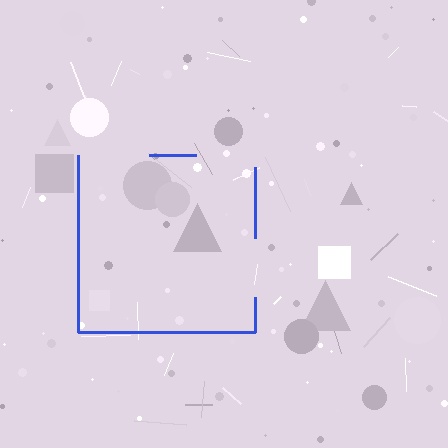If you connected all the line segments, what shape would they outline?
They would outline a square.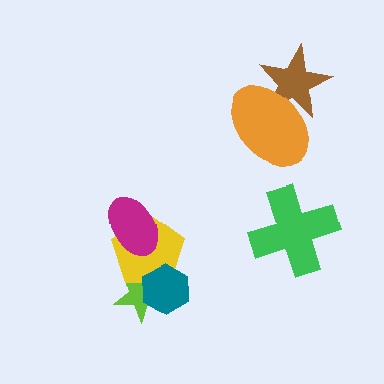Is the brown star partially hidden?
Yes, it is partially covered by another shape.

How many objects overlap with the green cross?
0 objects overlap with the green cross.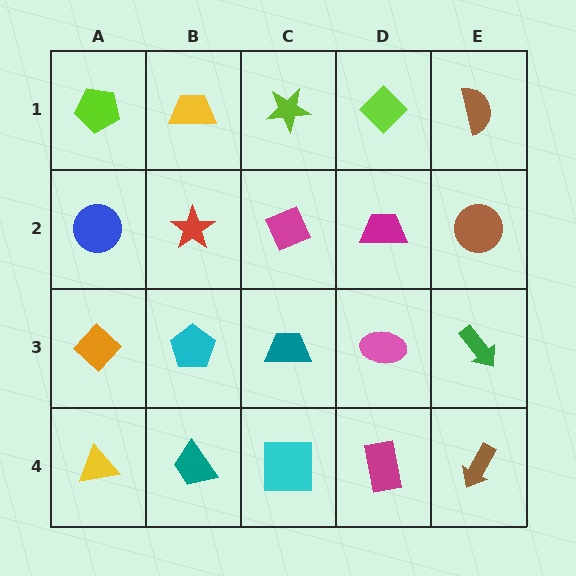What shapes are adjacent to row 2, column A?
A lime pentagon (row 1, column A), an orange diamond (row 3, column A), a red star (row 2, column B).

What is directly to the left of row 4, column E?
A magenta rectangle.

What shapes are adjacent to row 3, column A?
A blue circle (row 2, column A), a yellow triangle (row 4, column A), a cyan pentagon (row 3, column B).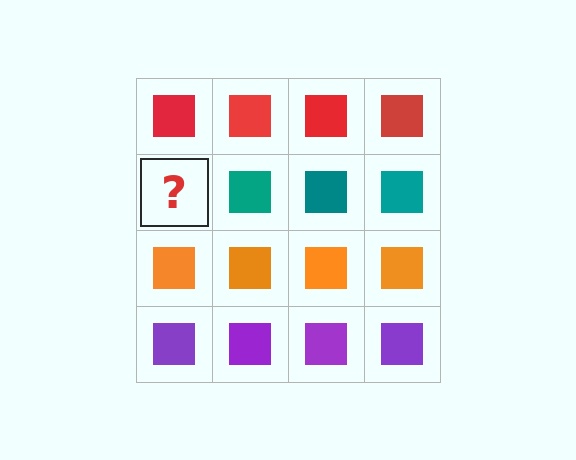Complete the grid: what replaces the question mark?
The question mark should be replaced with a teal square.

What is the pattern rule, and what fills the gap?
The rule is that each row has a consistent color. The gap should be filled with a teal square.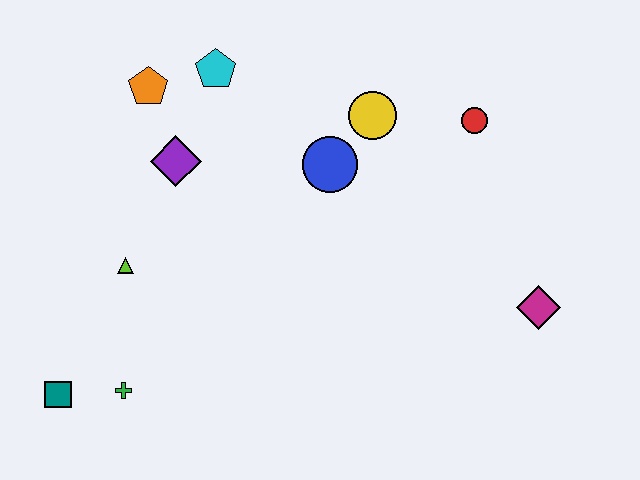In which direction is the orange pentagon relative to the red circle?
The orange pentagon is to the left of the red circle.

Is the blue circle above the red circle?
No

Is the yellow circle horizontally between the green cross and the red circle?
Yes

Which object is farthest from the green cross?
The red circle is farthest from the green cross.